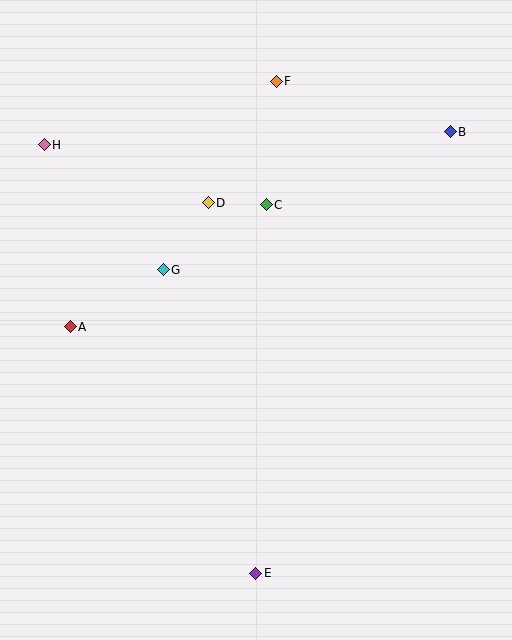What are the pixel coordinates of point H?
Point H is at (44, 145).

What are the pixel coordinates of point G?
Point G is at (163, 270).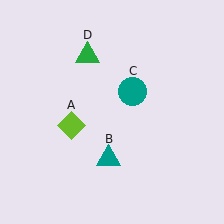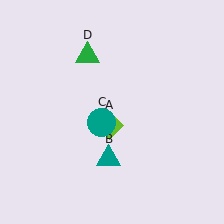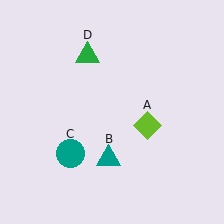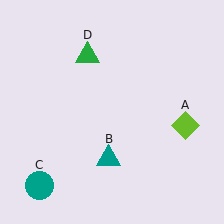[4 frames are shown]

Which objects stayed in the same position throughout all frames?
Teal triangle (object B) and green triangle (object D) remained stationary.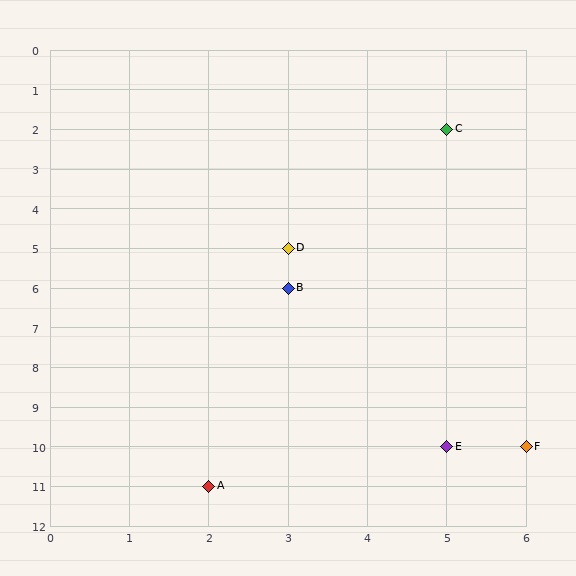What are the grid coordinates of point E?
Point E is at grid coordinates (5, 10).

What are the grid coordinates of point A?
Point A is at grid coordinates (2, 11).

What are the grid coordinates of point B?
Point B is at grid coordinates (3, 6).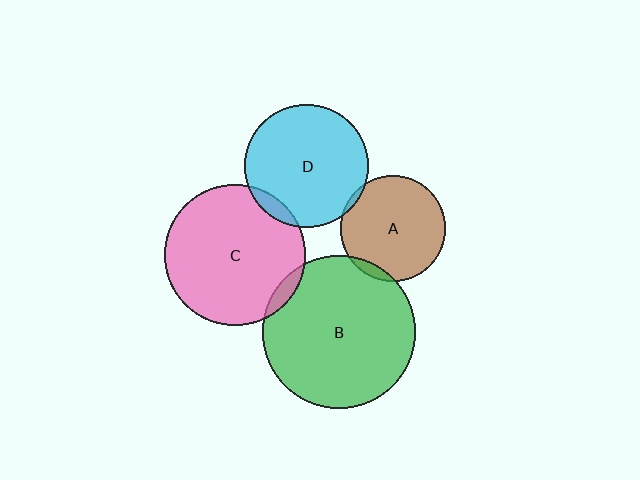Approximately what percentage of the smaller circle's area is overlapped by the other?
Approximately 5%.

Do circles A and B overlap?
Yes.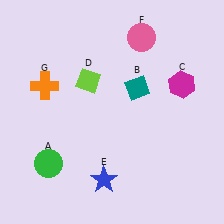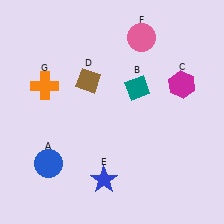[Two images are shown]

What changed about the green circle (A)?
In Image 1, A is green. In Image 2, it changed to blue.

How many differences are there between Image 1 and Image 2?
There are 2 differences between the two images.